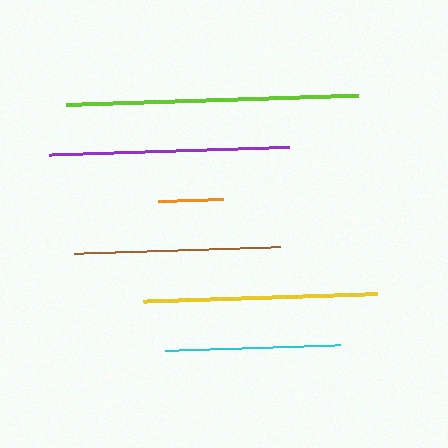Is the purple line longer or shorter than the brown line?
The purple line is longer than the brown line.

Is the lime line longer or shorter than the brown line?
The lime line is longer than the brown line.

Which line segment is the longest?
The lime line is the longest at approximately 292 pixels.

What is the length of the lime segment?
The lime segment is approximately 292 pixels long.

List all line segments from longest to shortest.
From longest to shortest: lime, purple, yellow, brown, cyan, orange.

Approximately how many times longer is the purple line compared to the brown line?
The purple line is approximately 1.2 times the length of the brown line.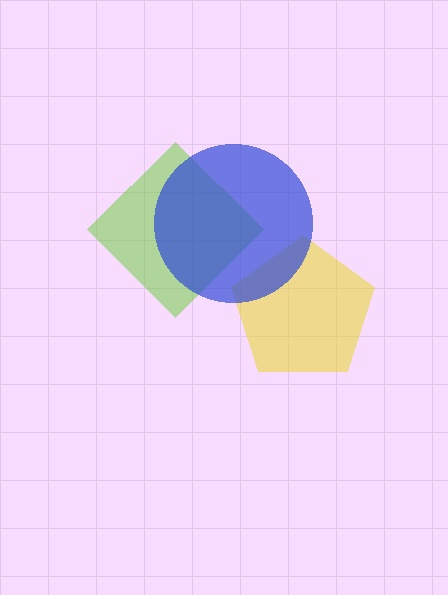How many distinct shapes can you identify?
There are 3 distinct shapes: a lime diamond, a yellow pentagon, a blue circle.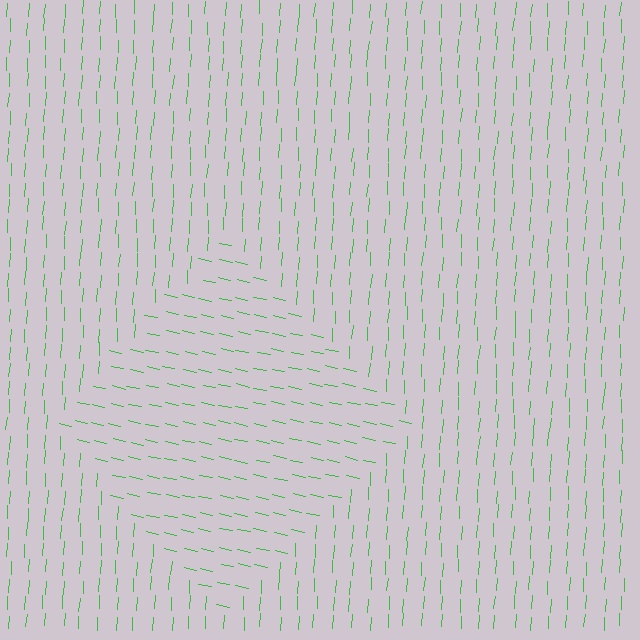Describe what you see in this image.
The image is filled with small green line segments. A diamond region in the image has lines oriented differently from the surrounding lines, creating a visible texture boundary.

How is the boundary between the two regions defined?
The boundary is defined purely by a change in line orientation (approximately 81 degrees difference). All lines are the same color and thickness.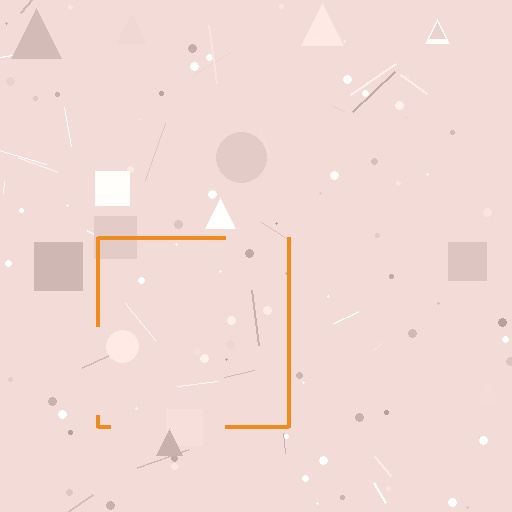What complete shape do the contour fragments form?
The contour fragments form a square.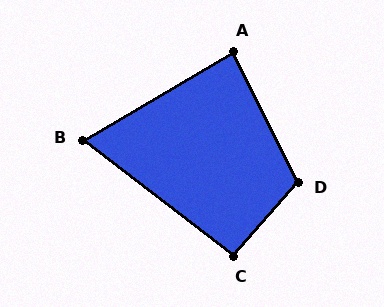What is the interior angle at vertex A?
Approximately 86 degrees (approximately right).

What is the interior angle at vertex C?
Approximately 94 degrees (approximately right).